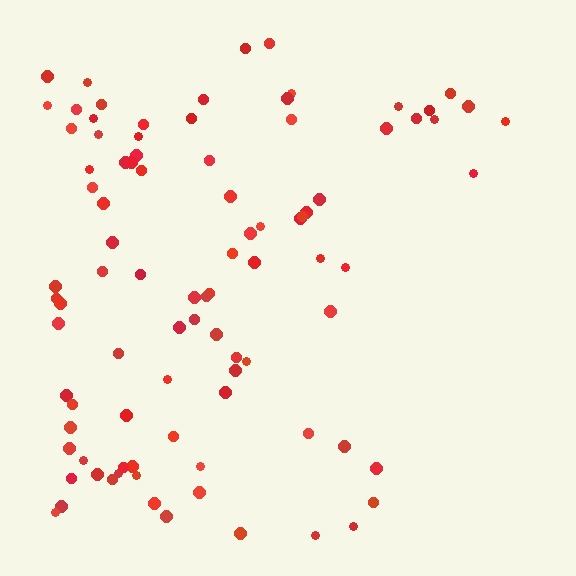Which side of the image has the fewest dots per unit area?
The right.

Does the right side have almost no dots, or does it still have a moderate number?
Still a moderate number, just noticeably fewer than the left.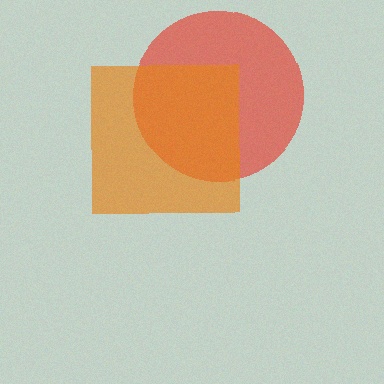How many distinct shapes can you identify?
There are 2 distinct shapes: a red circle, an orange square.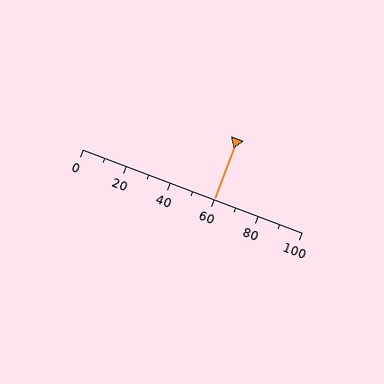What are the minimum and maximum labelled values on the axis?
The axis runs from 0 to 100.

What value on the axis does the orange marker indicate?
The marker indicates approximately 60.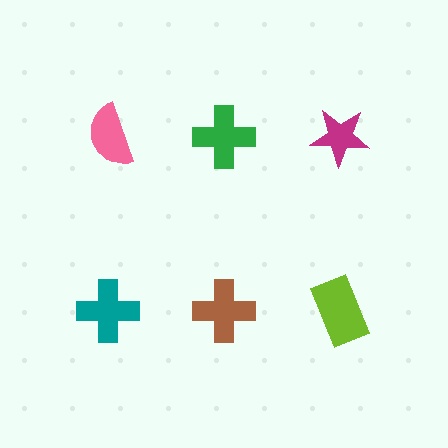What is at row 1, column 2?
A green cross.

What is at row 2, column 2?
A brown cross.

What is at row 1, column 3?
A magenta star.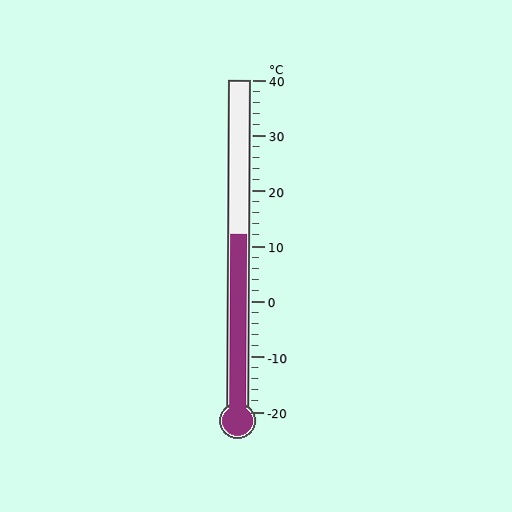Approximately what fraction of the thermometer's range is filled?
The thermometer is filled to approximately 55% of its range.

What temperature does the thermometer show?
The thermometer shows approximately 12°C.